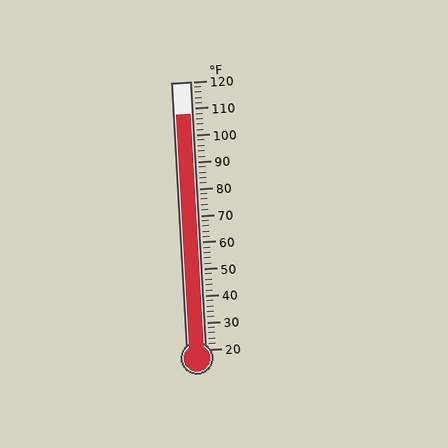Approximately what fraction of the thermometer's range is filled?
The thermometer is filled to approximately 90% of its range.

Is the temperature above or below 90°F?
The temperature is above 90°F.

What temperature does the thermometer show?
The thermometer shows approximately 108°F.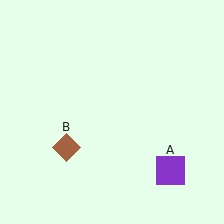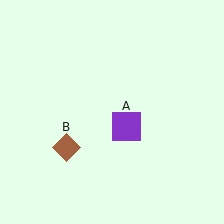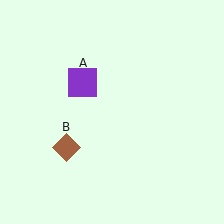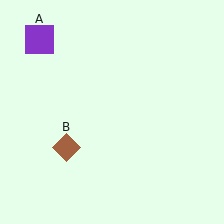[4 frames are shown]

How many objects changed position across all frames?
1 object changed position: purple square (object A).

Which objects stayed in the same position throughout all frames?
Brown diamond (object B) remained stationary.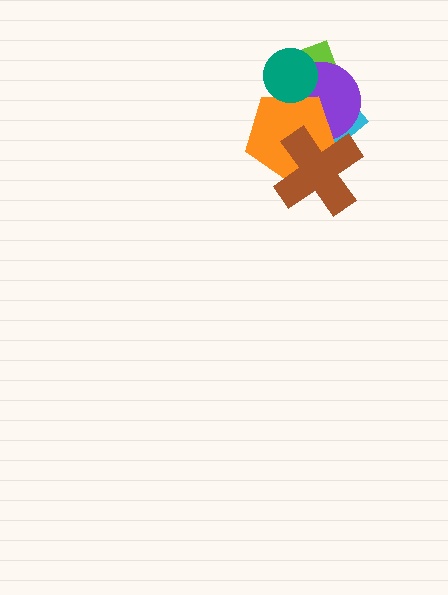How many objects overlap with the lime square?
4 objects overlap with the lime square.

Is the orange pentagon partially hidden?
Yes, it is partially covered by another shape.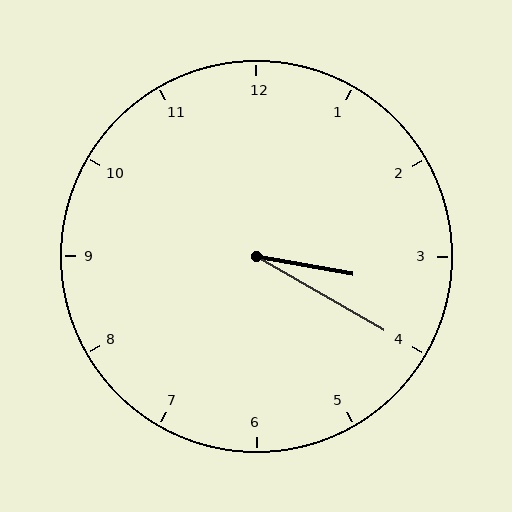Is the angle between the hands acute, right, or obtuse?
It is acute.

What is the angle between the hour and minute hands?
Approximately 20 degrees.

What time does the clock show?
3:20.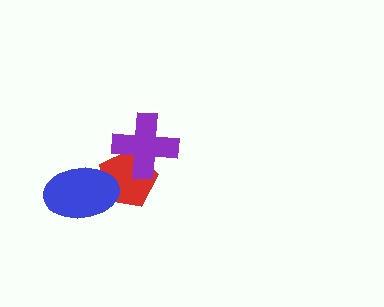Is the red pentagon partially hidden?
Yes, it is partially covered by another shape.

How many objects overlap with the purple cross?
1 object overlaps with the purple cross.